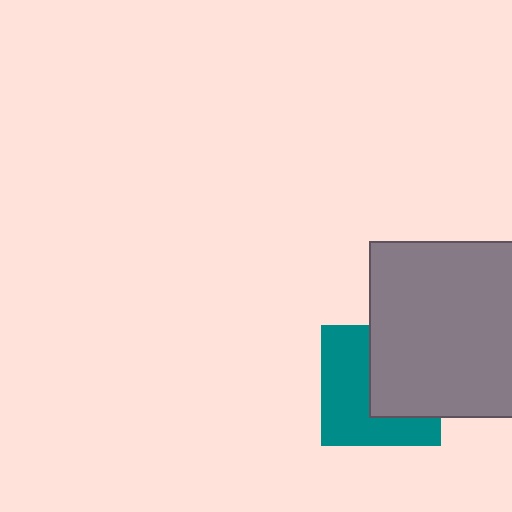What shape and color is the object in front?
The object in front is a gray square.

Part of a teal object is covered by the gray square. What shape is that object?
It is a square.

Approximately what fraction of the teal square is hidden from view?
Roughly 46% of the teal square is hidden behind the gray square.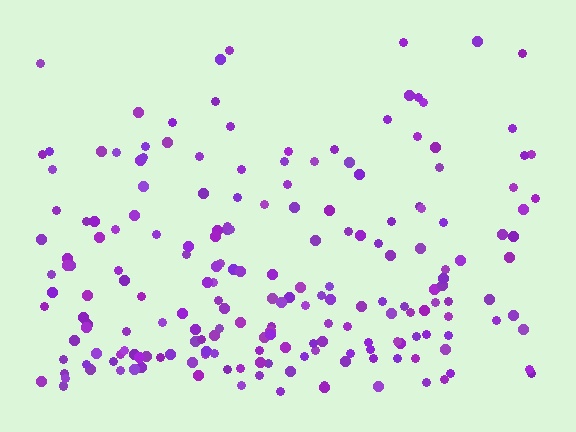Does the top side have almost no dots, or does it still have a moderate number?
Still a moderate number, just noticeably fewer than the bottom.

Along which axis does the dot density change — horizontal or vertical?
Vertical.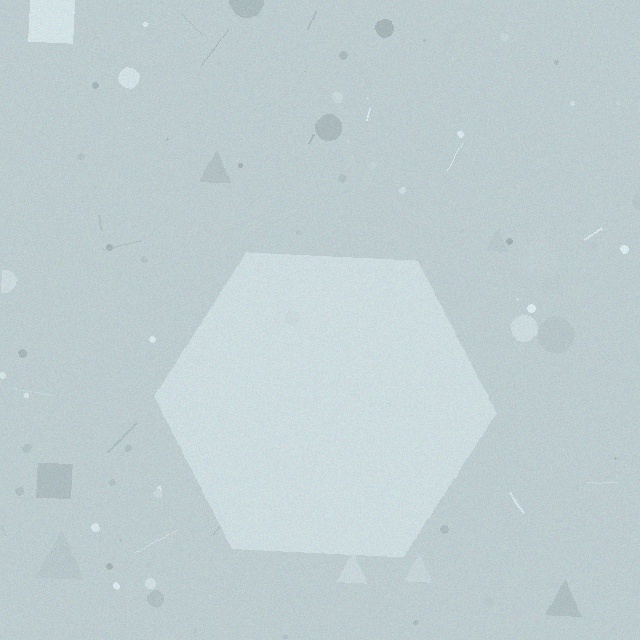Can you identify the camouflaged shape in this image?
The camouflaged shape is a hexagon.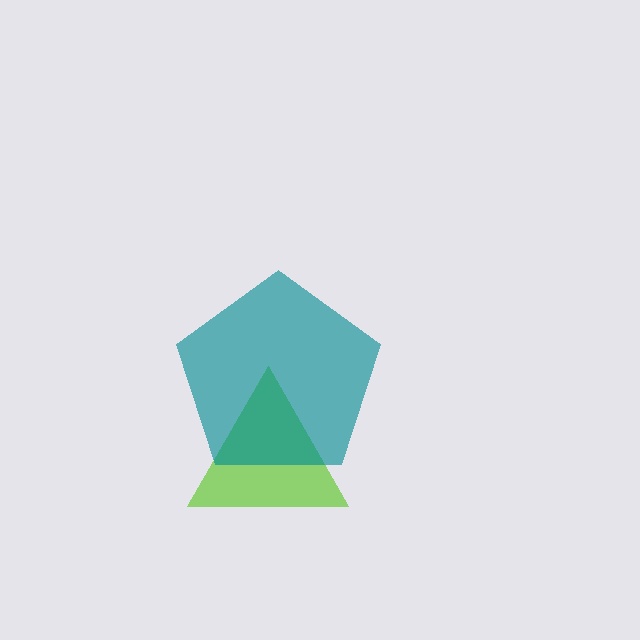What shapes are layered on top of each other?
The layered shapes are: a lime triangle, a teal pentagon.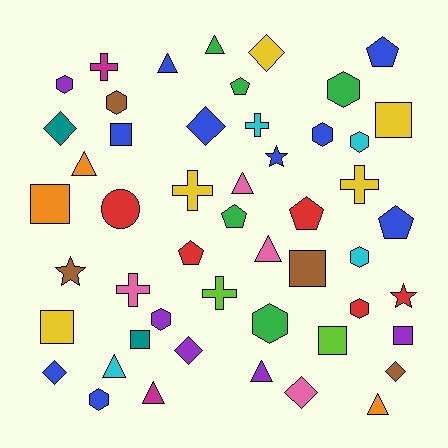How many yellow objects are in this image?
There are 5 yellow objects.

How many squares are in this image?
There are 8 squares.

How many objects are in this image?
There are 50 objects.